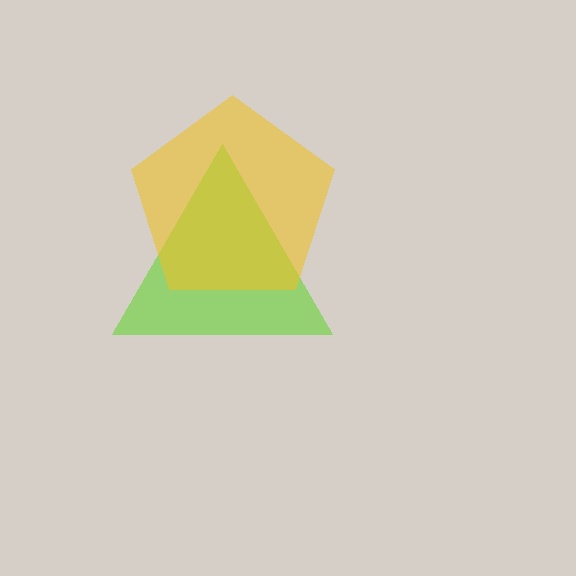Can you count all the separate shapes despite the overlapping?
Yes, there are 2 separate shapes.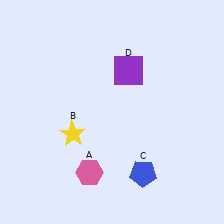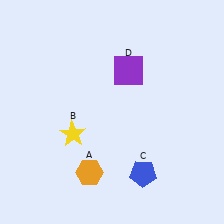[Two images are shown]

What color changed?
The hexagon (A) changed from pink in Image 1 to orange in Image 2.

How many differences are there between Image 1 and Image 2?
There is 1 difference between the two images.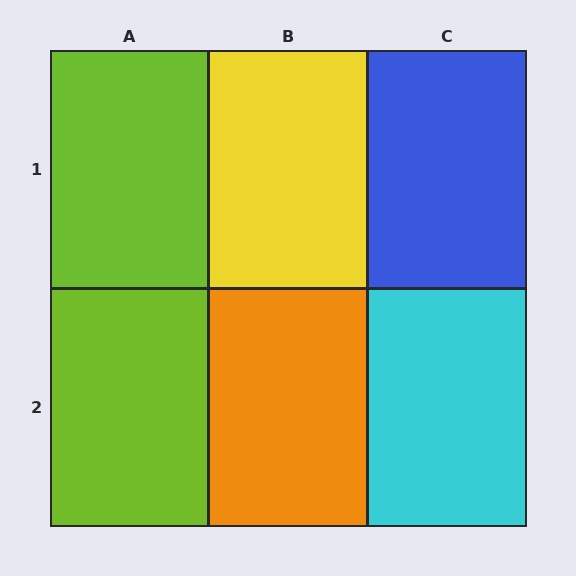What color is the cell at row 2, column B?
Orange.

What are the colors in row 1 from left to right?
Lime, yellow, blue.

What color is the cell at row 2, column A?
Lime.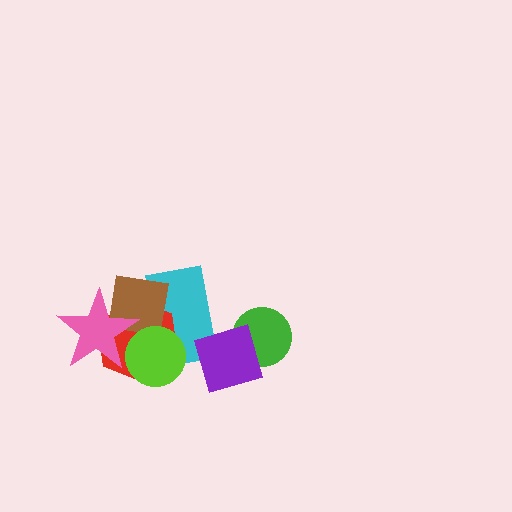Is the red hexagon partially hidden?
Yes, it is partially covered by another shape.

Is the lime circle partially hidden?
No, no other shape covers it.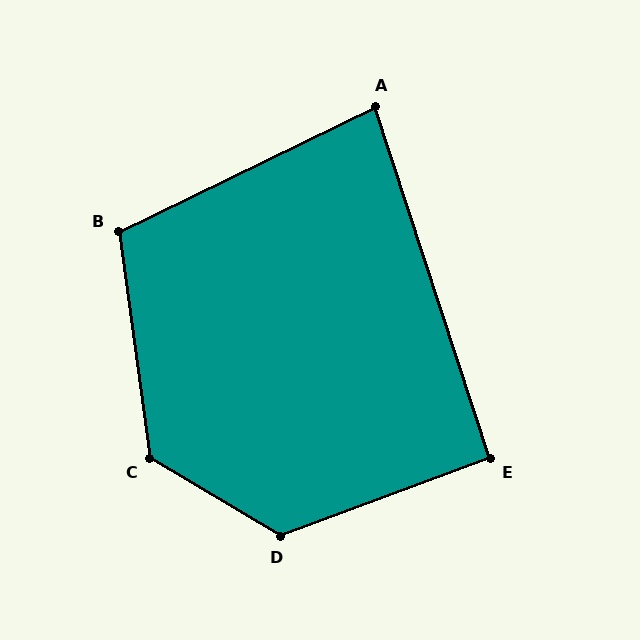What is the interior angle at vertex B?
Approximately 108 degrees (obtuse).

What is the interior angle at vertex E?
Approximately 92 degrees (approximately right).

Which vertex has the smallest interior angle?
A, at approximately 82 degrees.